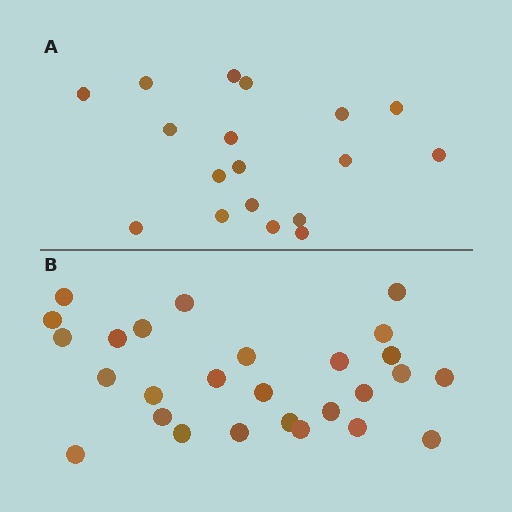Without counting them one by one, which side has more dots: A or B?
Region B (the bottom region) has more dots.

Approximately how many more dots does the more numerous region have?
Region B has roughly 8 or so more dots than region A.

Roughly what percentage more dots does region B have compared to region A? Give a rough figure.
About 50% more.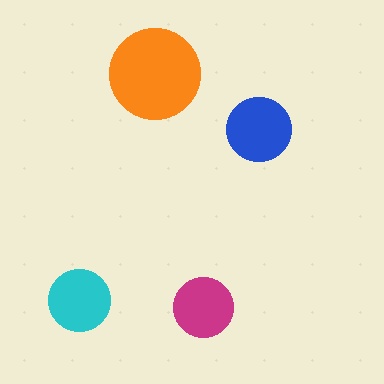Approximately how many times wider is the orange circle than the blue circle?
About 1.5 times wider.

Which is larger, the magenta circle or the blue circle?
The blue one.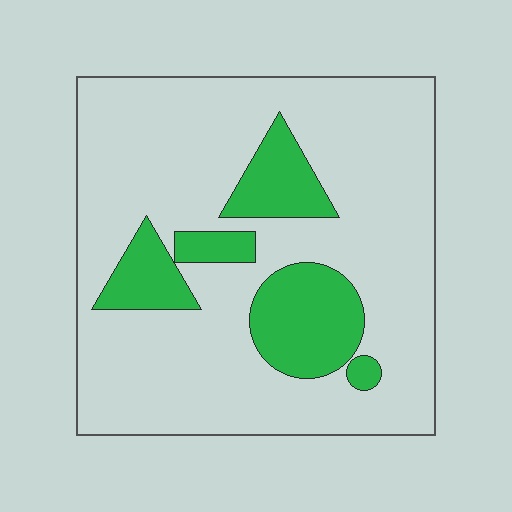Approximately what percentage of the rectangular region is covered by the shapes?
Approximately 20%.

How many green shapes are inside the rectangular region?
5.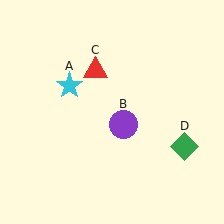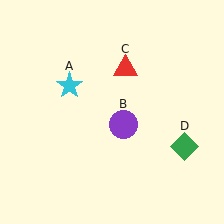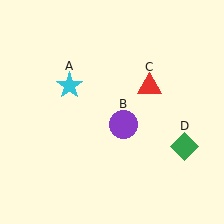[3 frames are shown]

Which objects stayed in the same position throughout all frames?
Cyan star (object A) and purple circle (object B) and green diamond (object D) remained stationary.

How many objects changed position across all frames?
1 object changed position: red triangle (object C).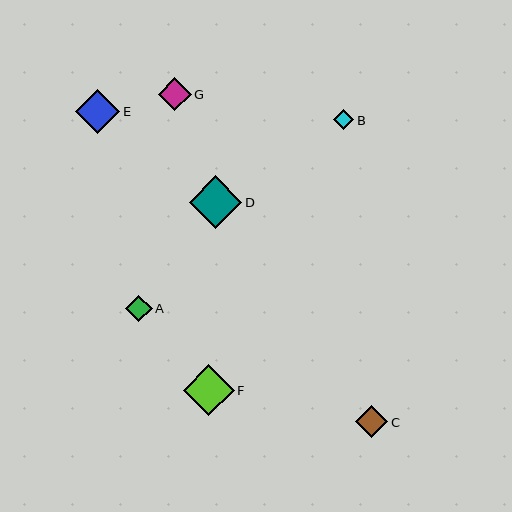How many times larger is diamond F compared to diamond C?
Diamond F is approximately 1.6 times the size of diamond C.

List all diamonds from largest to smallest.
From largest to smallest: D, F, E, G, C, A, B.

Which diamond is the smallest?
Diamond B is the smallest with a size of approximately 21 pixels.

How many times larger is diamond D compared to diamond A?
Diamond D is approximately 2.0 times the size of diamond A.